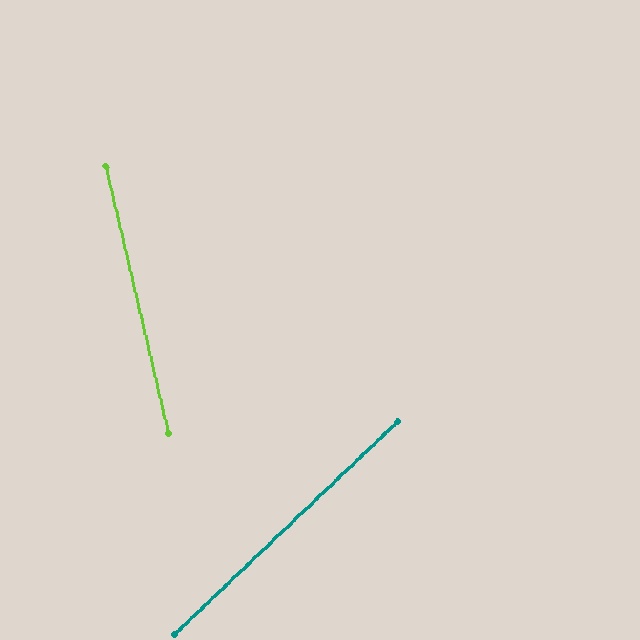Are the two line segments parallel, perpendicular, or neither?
Neither parallel nor perpendicular — they differ by about 60°.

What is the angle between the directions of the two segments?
Approximately 60 degrees.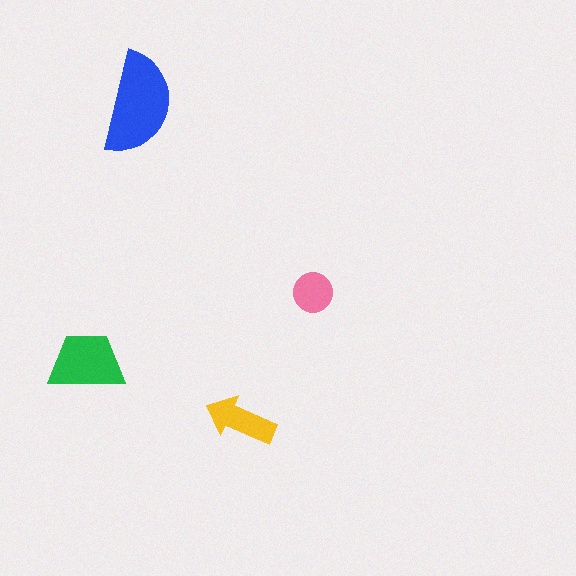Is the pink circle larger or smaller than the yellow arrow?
Smaller.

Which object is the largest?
The blue semicircle.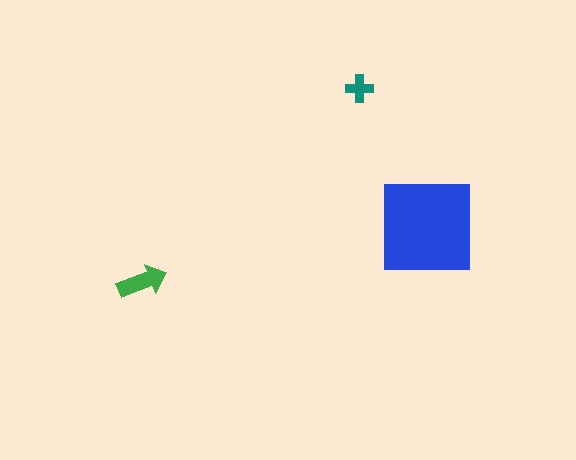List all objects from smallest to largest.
The teal cross, the green arrow, the blue square.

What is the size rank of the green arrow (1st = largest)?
2nd.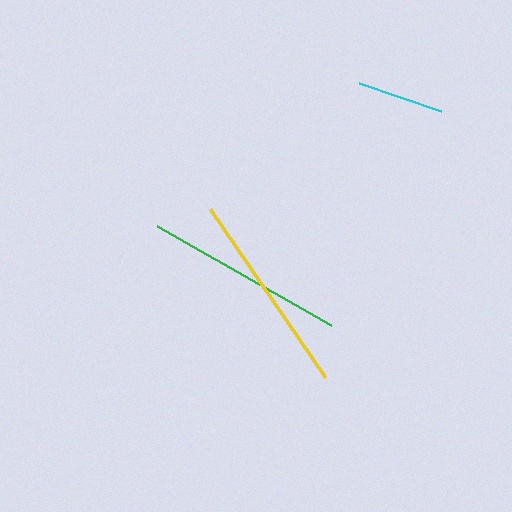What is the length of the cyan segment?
The cyan segment is approximately 87 pixels long.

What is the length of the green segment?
The green segment is approximately 201 pixels long.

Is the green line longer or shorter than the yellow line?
The yellow line is longer than the green line.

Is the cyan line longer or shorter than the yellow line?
The yellow line is longer than the cyan line.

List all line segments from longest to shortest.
From longest to shortest: yellow, green, cyan.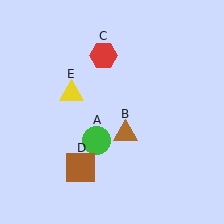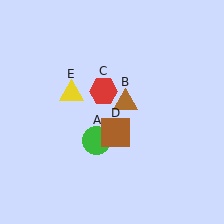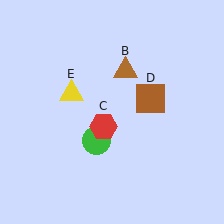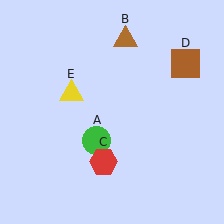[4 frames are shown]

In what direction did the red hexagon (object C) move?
The red hexagon (object C) moved down.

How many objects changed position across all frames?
3 objects changed position: brown triangle (object B), red hexagon (object C), brown square (object D).